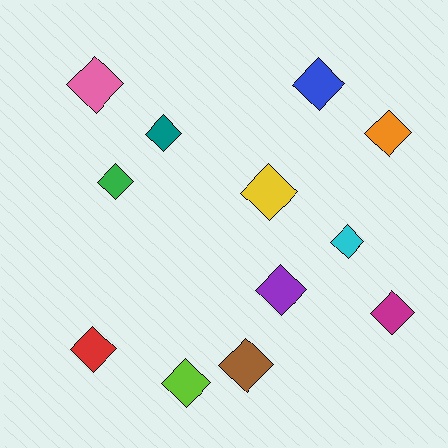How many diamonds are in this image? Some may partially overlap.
There are 12 diamonds.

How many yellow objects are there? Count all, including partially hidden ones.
There is 1 yellow object.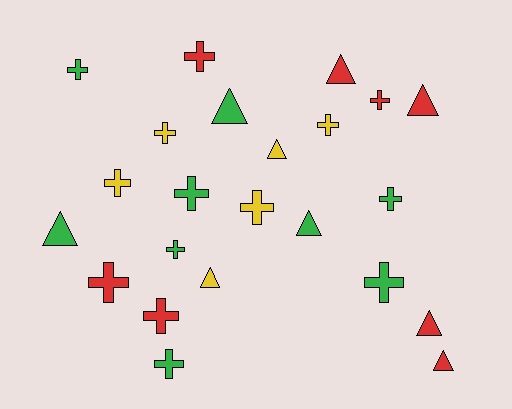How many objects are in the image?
There are 23 objects.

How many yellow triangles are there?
There are 2 yellow triangles.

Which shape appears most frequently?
Cross, with 14 objects.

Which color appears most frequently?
Green, with 9 objects.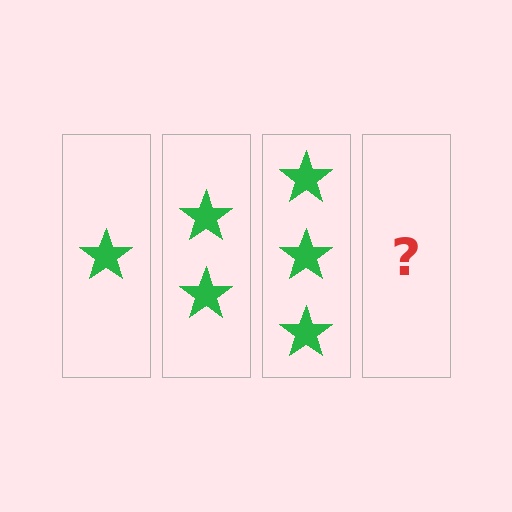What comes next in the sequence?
The next element should be 4 stars.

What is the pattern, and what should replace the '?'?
The pattern is that each step adds one more star. The '?' should be 4 stars.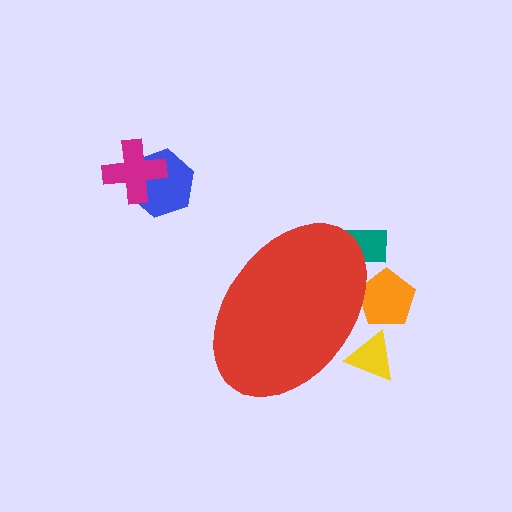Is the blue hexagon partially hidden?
No, the blue hexagon is fully visible.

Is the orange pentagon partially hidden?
Yes, the orange pentagon is partially hidden behind the red ellipse.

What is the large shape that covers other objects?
A red ellipse.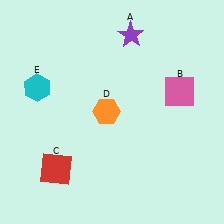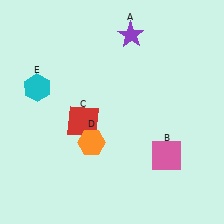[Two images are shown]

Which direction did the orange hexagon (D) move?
The orange hexagon (D) moved down.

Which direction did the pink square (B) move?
The pink square (B) moved down.